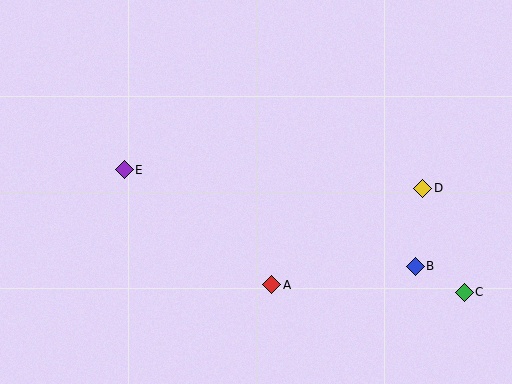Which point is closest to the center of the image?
Point A at (272, 285) is closest to the center.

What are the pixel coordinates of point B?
Point B is at (415, 266).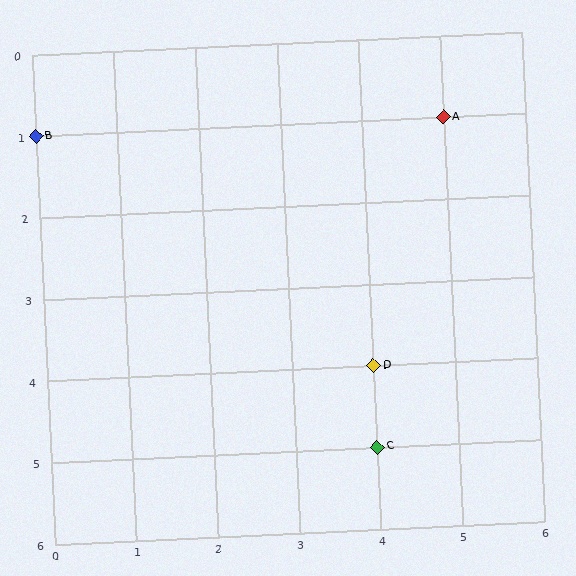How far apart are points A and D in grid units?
Points A and D are 1 column and 3 rows apart (about 3.2 grid units diagonally).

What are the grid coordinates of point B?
Point B is at grid coordinates (0, 1).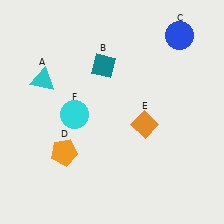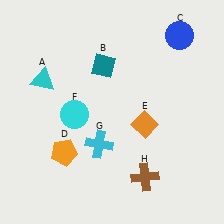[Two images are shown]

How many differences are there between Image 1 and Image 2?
There are 2 differences between the two images.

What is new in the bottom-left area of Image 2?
A cyan cross (G) was added in the bottom-left area of Image 2.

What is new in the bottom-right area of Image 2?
A brown cross (H) was added in the bottom-right area of Image 2.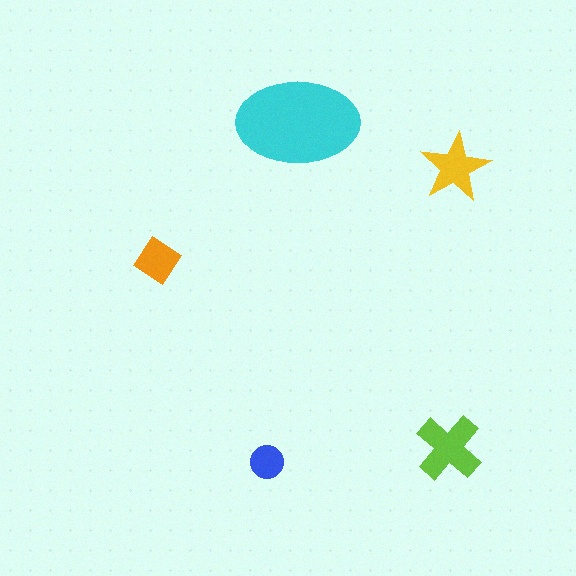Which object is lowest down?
The blue circle is bottommost.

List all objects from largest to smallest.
The cyan ellipse, the lime cross, the yellow star, the orange diamond, the blue circle.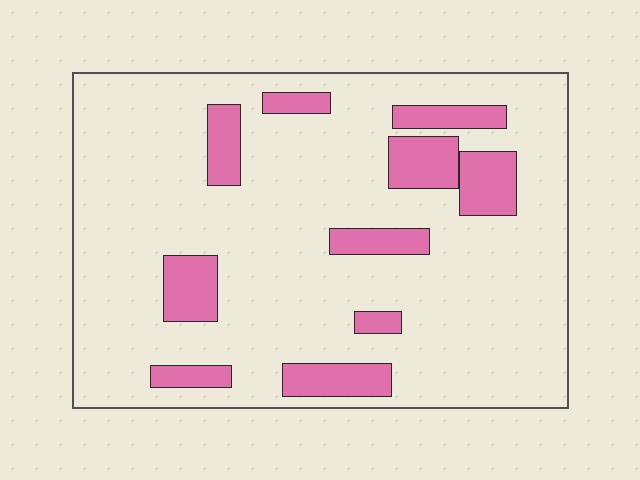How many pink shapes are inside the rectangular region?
10.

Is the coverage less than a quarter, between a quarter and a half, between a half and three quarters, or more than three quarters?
Less than a quarter.